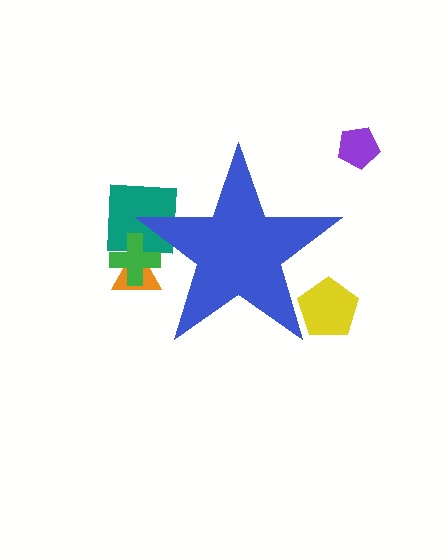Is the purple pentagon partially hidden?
No, the purple pentagon is fully visible.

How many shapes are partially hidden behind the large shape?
4 shapes are partially hidden.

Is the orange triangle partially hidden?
Yes, the orange triangle is partially hidden behind the blue star.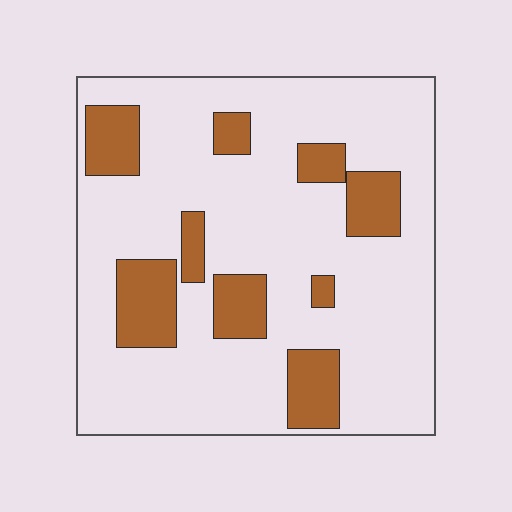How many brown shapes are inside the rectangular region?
9.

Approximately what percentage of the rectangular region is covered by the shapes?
Approximately 20%.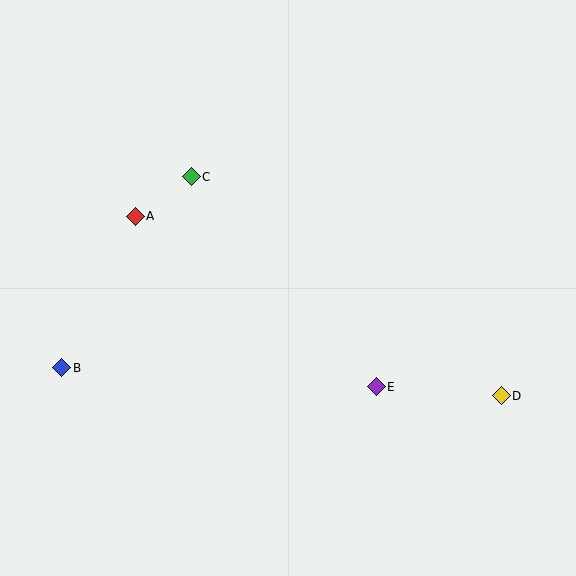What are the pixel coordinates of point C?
Point C is at (191, 177).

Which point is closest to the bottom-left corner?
Point B is closest to the bottom-left corner.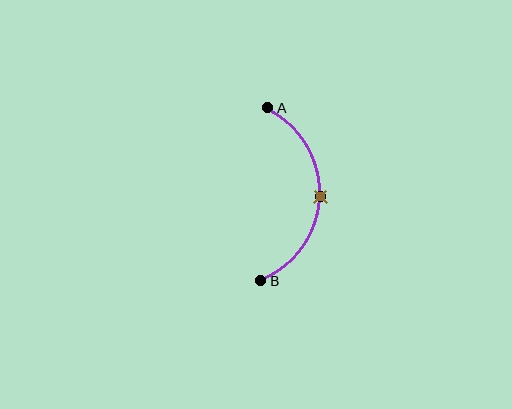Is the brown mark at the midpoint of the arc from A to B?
Yes. The brown mark lies on the arc at equal arc-length from both A and B — it is the arc midpoint.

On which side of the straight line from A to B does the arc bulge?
The arc bulges to the right of the straight line connecting A and B.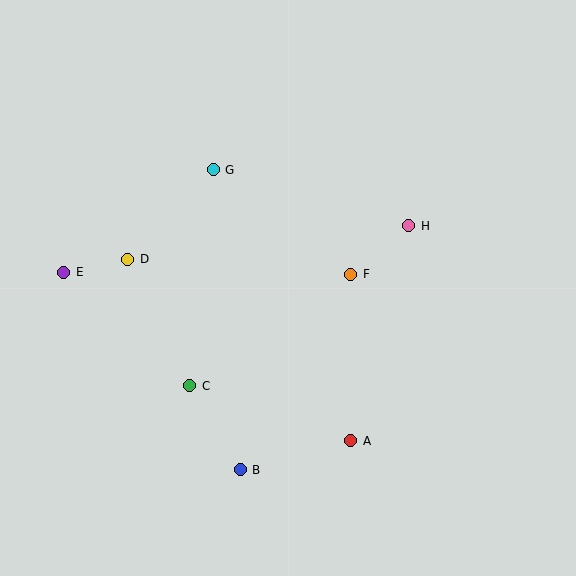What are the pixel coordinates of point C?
Point C is at (190, 386).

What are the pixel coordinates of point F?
Point F is at (351, 274).